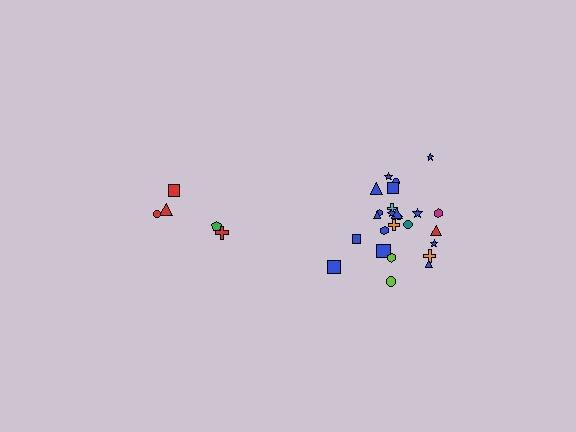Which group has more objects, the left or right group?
The right group.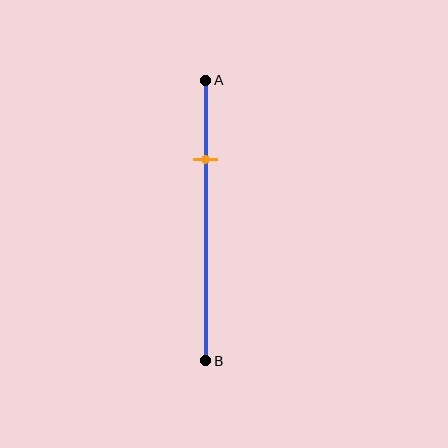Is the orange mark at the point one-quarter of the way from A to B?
No, the mark is at about 30% from A, not at the 25% one-quarter point.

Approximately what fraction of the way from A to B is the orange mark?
The orange mark is approximately 30% of the way from A to B.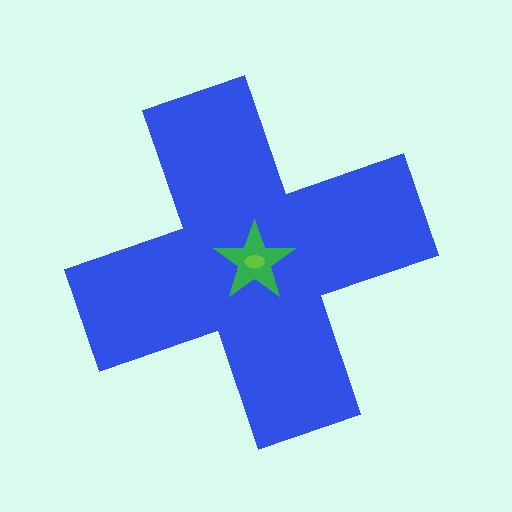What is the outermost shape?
The blue cross.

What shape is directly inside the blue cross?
The green star.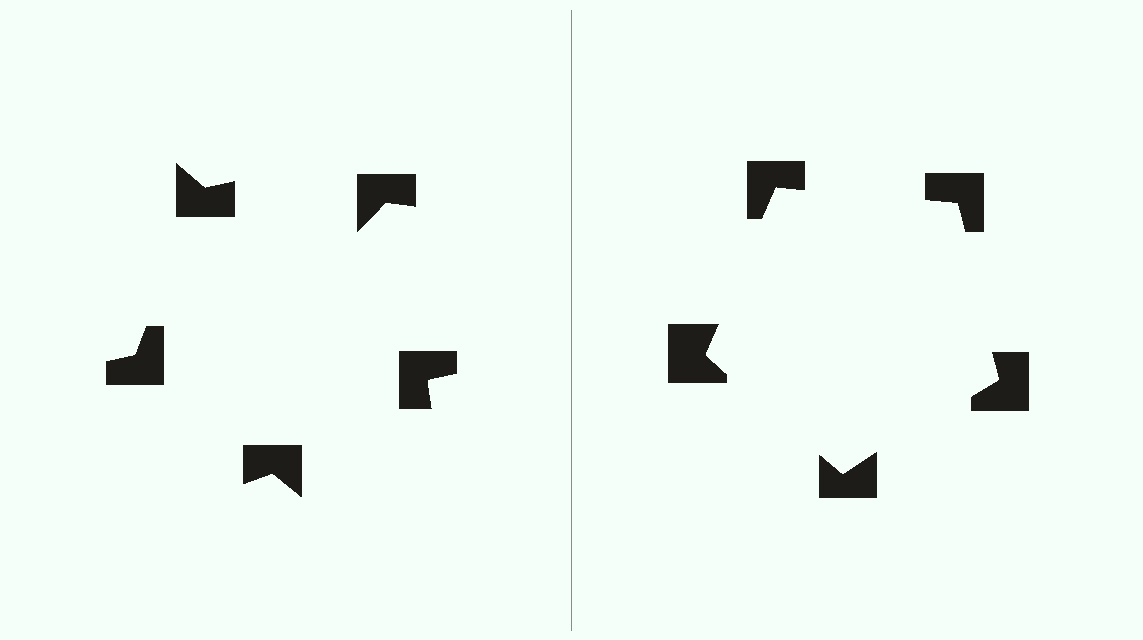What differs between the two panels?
The notched squares are positioned identically on both sides; only the wedge orientations differ. On the right they align to a pentagon; on the left they are misaligned.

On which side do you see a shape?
An illusory pentagon appears on the right side. On the left side the wedge cuts are rotated, so no coherent shape forms.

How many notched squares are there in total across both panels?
10 — 5 on each side.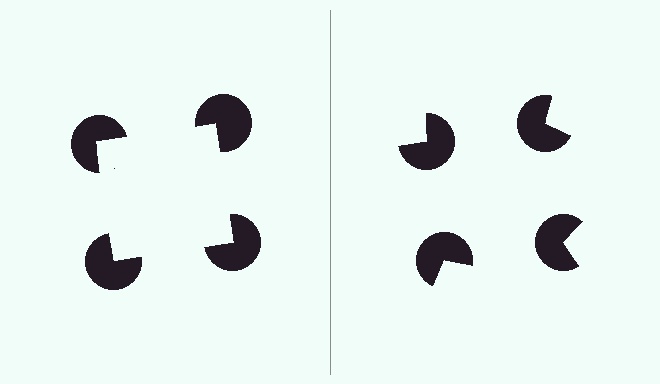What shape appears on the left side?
An illusory square.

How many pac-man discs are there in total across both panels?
8 — 4 on each side.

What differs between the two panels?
The pac-man discs are positioned identically on both sides; only the wedge orientations differ. On the left they align to a square; on the right they are misaligned.